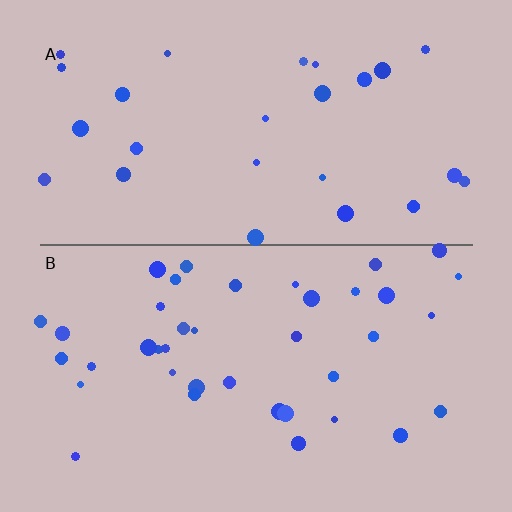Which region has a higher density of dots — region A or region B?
B (the bottom).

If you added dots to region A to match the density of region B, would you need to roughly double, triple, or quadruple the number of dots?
Approximately double.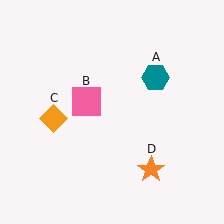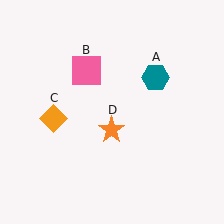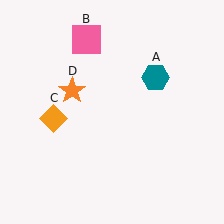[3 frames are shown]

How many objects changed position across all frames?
2 objects changed position: pink square (object B), orange star (object D).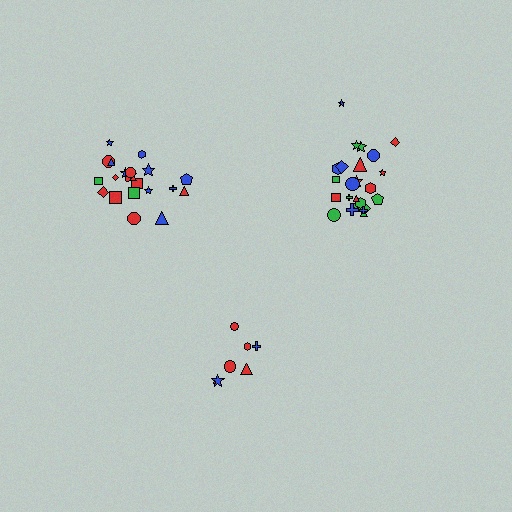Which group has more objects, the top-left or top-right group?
The top-right group.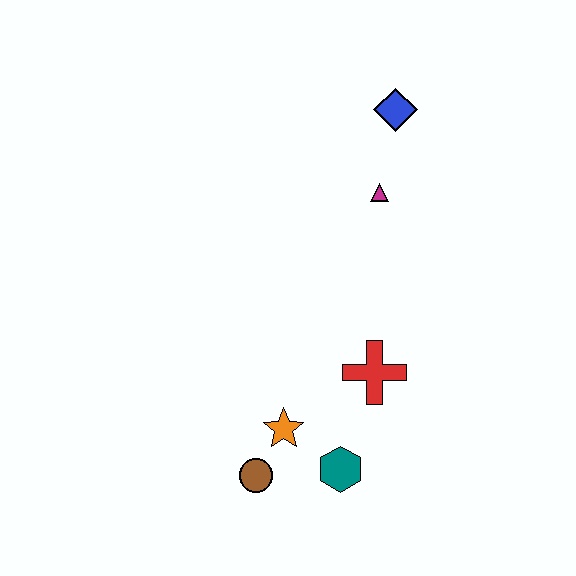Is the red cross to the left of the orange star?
No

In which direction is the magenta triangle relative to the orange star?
The magenta triangle is above the orange star.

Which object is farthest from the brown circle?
The blue diamond is farthest from the brown circle.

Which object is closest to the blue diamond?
The magenta triangle is closest to the blue diamond.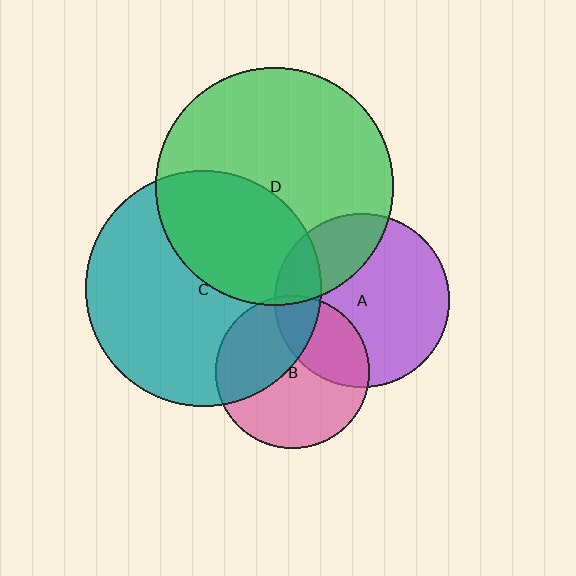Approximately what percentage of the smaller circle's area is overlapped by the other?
Approximately 15%.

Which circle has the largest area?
Circle D (green).